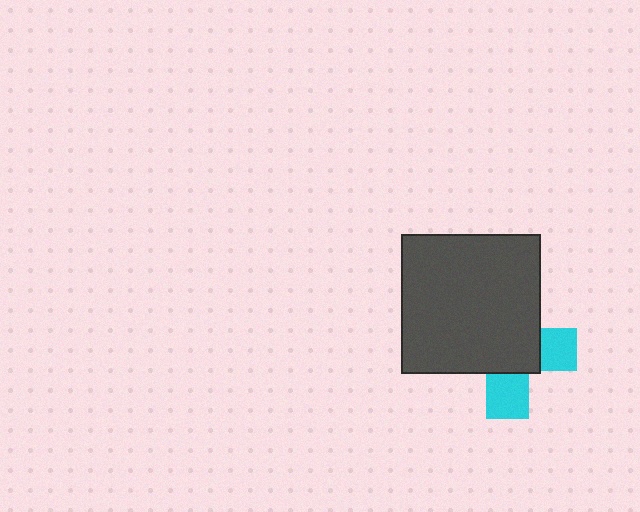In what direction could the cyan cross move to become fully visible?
The cyan cross could move toward the lower-right. That would shift it out from behind the dark gray square entirely.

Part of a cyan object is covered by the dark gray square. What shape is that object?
It is a cross.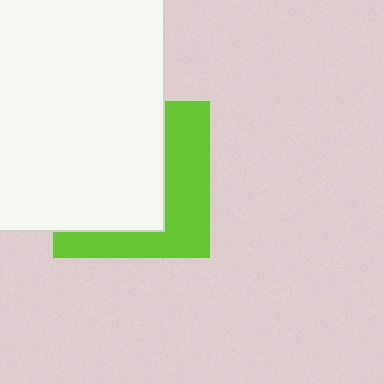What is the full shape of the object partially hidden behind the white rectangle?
The partially hidden object is a lime square.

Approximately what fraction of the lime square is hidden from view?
Roughly 60% of the lime square is hidden behind the white rectangle.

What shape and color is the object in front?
The object in front is a white rectangle.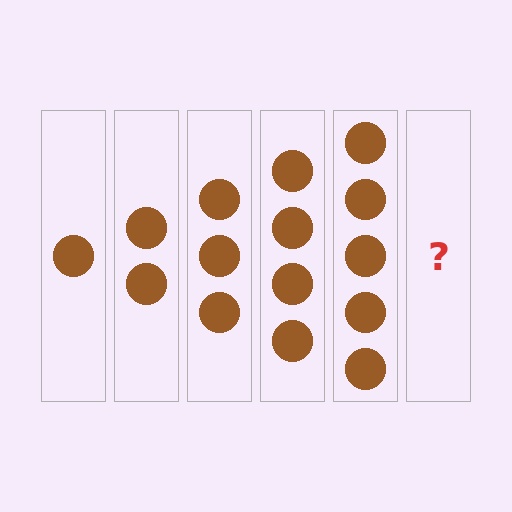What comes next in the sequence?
The next element should be 6 circles.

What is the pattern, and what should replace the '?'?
The pattern is that each step adds one more circle. The '?' should be 6 circles.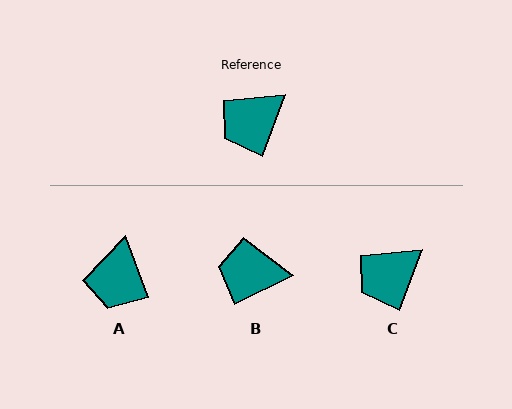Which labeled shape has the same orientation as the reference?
C.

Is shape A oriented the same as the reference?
No, it is off by about 41 degrees.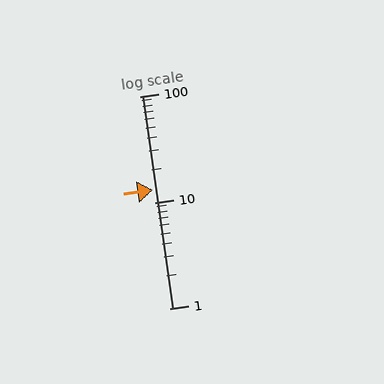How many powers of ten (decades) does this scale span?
The scale spans 2 decades, from 1 to 100.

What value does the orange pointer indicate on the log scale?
The pointer indicates approximately 13.